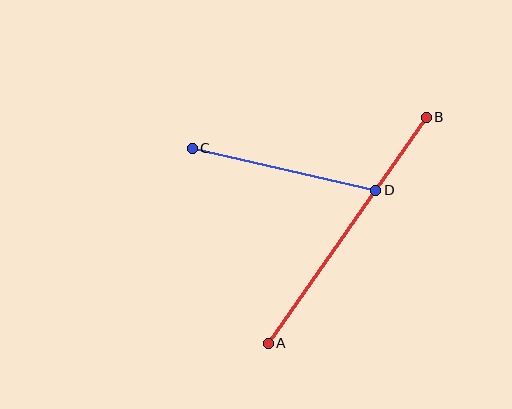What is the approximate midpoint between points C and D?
The midpoint is at approximately (284, 169) pixels.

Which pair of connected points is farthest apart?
Points A and B are farthest apart.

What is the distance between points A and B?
The distance is approximately 276 pixels.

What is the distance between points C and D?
The distance is approximately 188 pixels.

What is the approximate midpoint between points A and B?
The midpoint is at approximately (347, 230) pixels.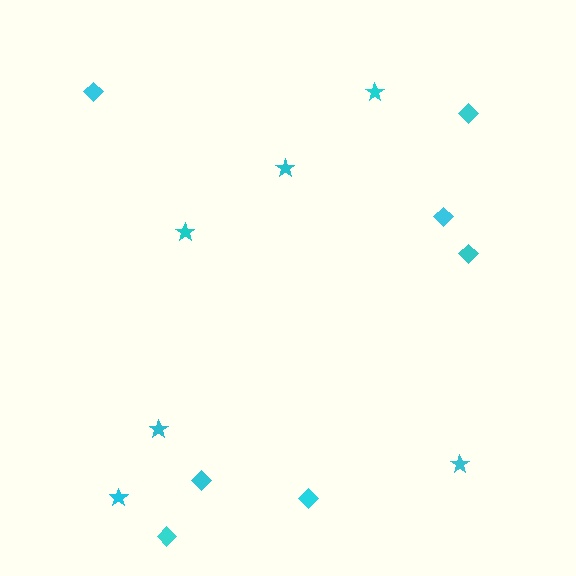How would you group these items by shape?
There are 2 groups: one group of diamonds (7) and one group of stars (6).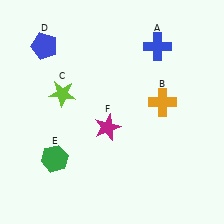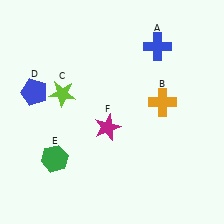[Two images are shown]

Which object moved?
The blue pentagon (D) moved down.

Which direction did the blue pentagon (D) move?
The blue pentagon (D) moved down.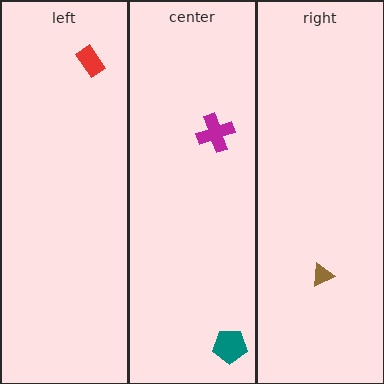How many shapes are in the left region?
1.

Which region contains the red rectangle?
The left region.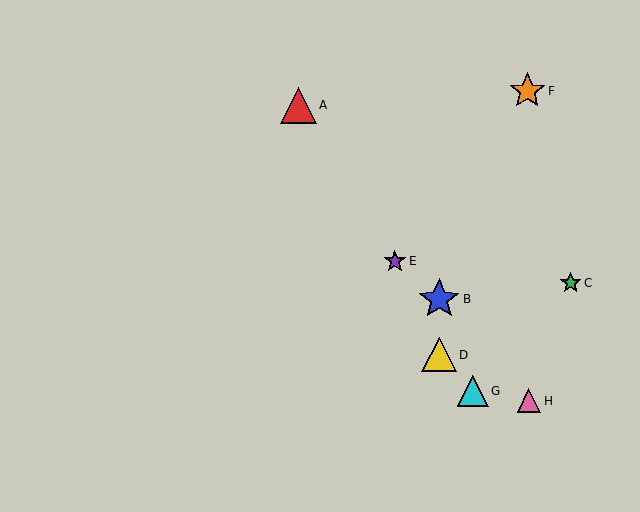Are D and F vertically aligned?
No, D is at x≈439 and F is at x≈527.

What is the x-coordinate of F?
Object F is at x≈527.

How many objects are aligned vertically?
2 objects (B, D) are aligned vertically.